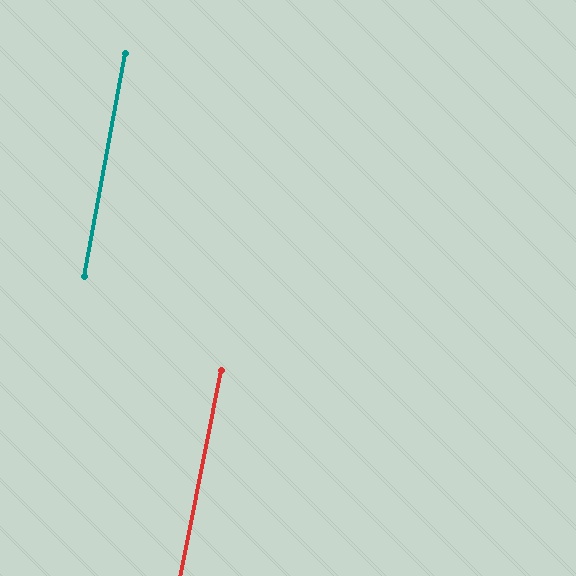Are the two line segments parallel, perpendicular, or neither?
Parallel — their directions differ by only 0.7°.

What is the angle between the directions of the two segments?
Approximately 1 degree.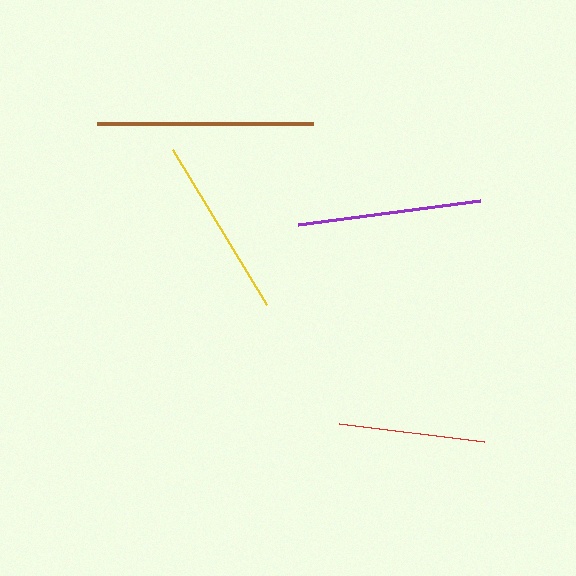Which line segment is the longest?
The brown line is the longest at approximately 216 pixels.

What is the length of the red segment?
The red segment is approximately 146 pixels long.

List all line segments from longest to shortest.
From longest to shortest: brown, purple, yellow, red.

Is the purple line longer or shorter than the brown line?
The brown line is longer than the purple line.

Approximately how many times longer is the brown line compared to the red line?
The brown line is approximately 1.5 times the length of the red line.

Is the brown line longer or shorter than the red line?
The brown line is longer than the red line.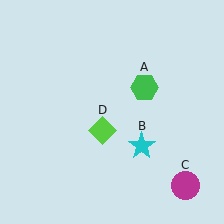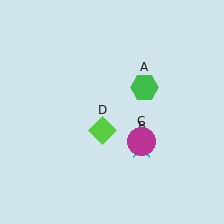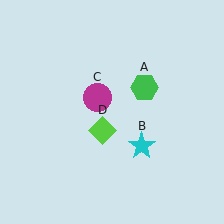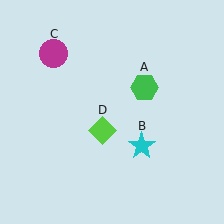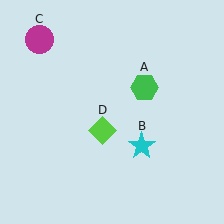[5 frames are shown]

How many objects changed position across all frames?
1 object changed position: magenta circle (object C).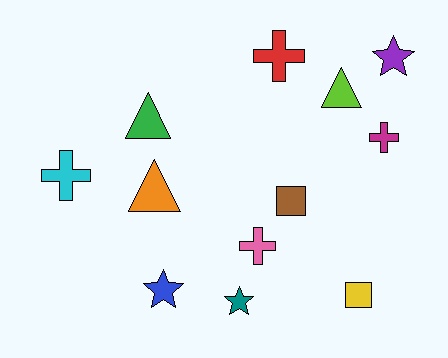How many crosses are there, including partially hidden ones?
There are 4 crosses.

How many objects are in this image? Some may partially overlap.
There are 12 objects.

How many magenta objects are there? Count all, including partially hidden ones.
There is 1 magenta object.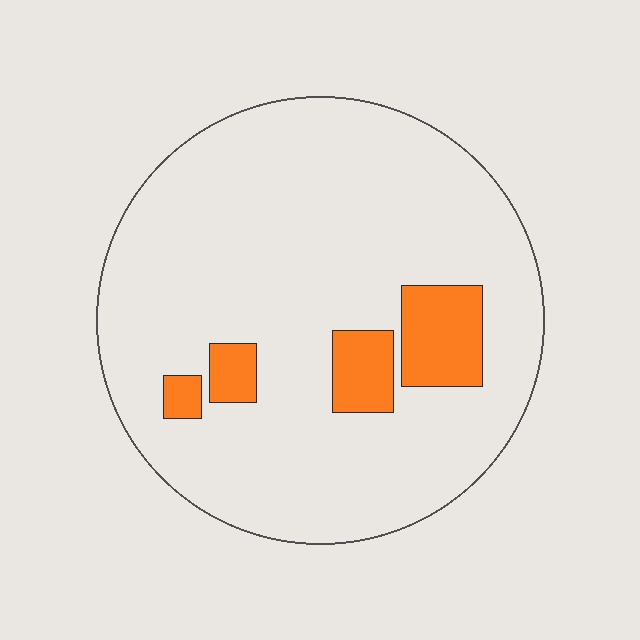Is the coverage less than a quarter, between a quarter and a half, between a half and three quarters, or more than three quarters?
Less than a quarter.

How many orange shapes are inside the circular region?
4.